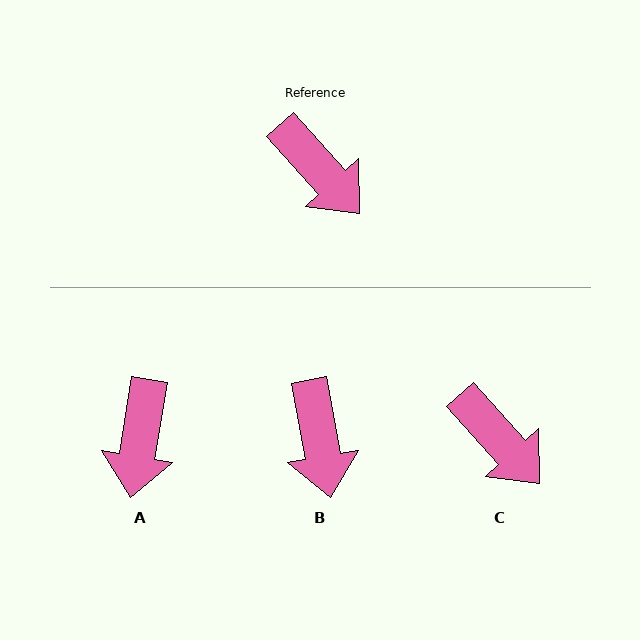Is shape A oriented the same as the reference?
No, it is off by about 51 degrees.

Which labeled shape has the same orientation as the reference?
C.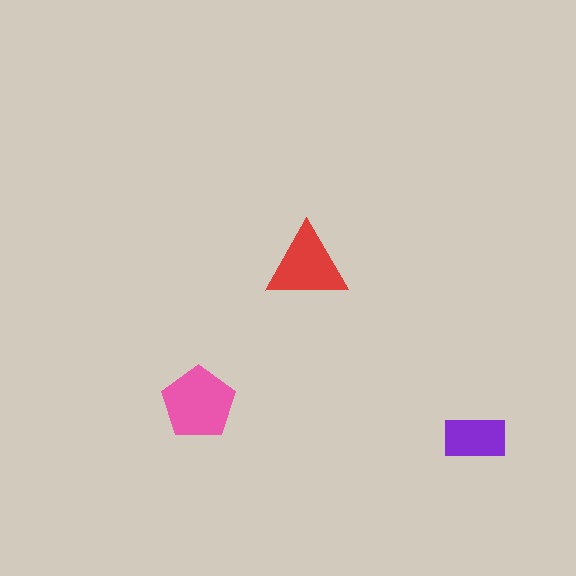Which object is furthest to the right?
The purple rectangle is rightmost.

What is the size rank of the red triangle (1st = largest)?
2nd.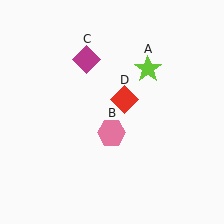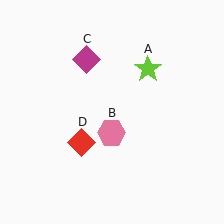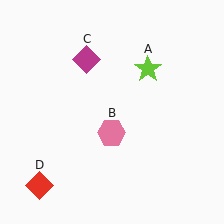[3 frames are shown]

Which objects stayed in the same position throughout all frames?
Lime star (object A) and pink hexagon (object B) and magenta diamond (object C) remained stationary.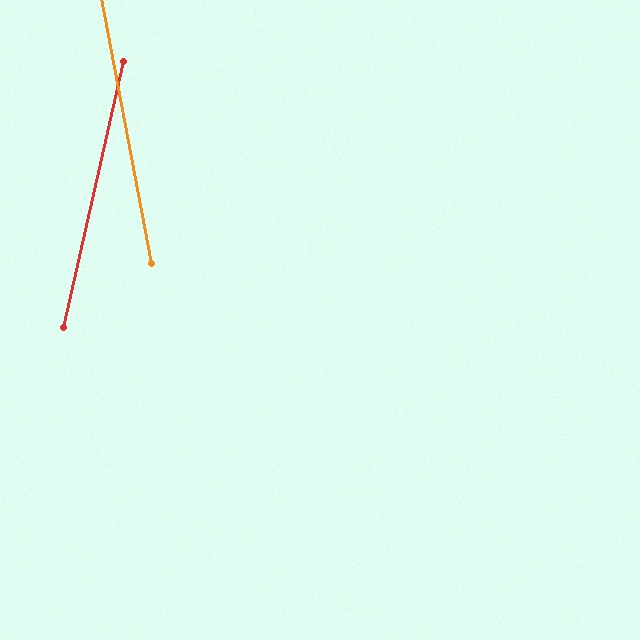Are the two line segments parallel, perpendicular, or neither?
Neither parallel nor perpendicular — they differ by about 24°.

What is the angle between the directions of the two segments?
Approximately 24 degrees.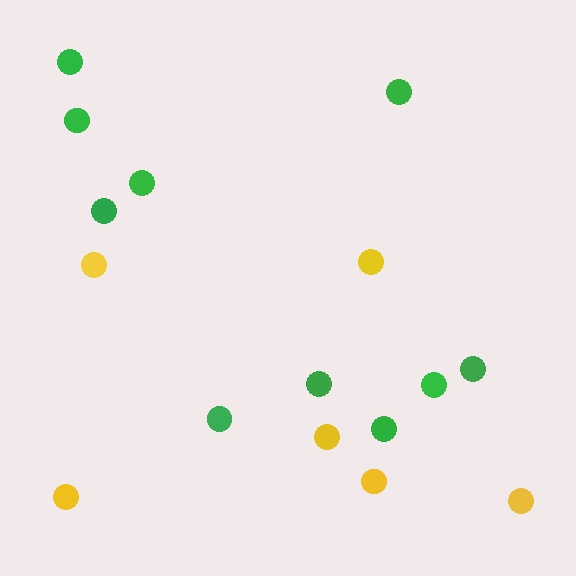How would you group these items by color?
There are 2 groups: one group of yellow circles (6) and one group of green circles (10).